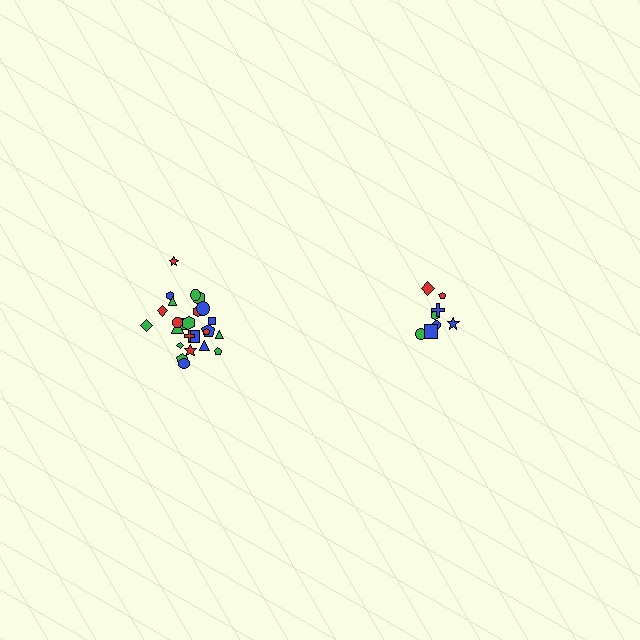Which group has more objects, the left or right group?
The left group.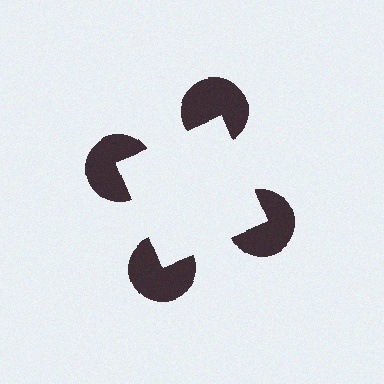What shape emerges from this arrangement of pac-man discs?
An illusory square — its edges are inferred from the aligned wedge cuts in the pac-man discs, not physically drawn.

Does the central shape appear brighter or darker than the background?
It typically appears slightly brighter than the background, even though no actual brightness change is drawn.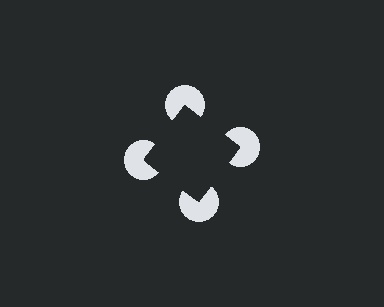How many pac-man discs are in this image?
There are 4 — one at each vertex of the illusory square.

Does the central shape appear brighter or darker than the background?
It typically appears slightly darker than the background, even though no actual brightness change is drawn.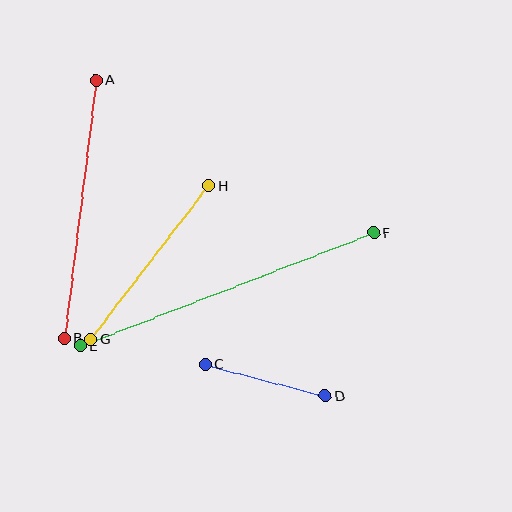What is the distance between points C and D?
The distance is approximately 124 pixels.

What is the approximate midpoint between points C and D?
The midpoint is at approximately (265, 380) pixels.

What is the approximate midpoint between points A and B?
The midpoint is at approximately (80, 209) pixels.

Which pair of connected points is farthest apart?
Points E and F are farthest apart.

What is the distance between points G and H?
The distance is approximately 193 pixels.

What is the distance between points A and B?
The distance is approximately 260 pixels.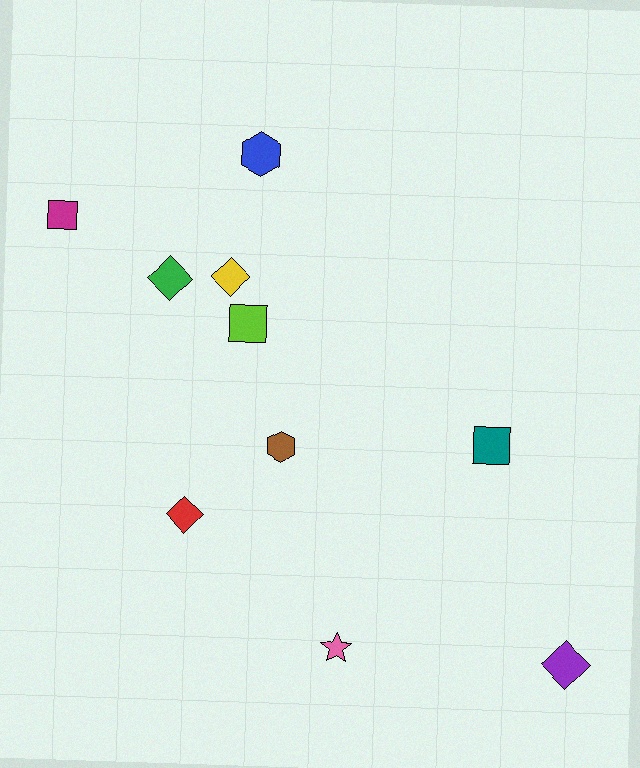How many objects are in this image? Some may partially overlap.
There are 10 objects.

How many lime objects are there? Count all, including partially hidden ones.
There is 1 lime object.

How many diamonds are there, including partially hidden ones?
There are 4 diamonds.